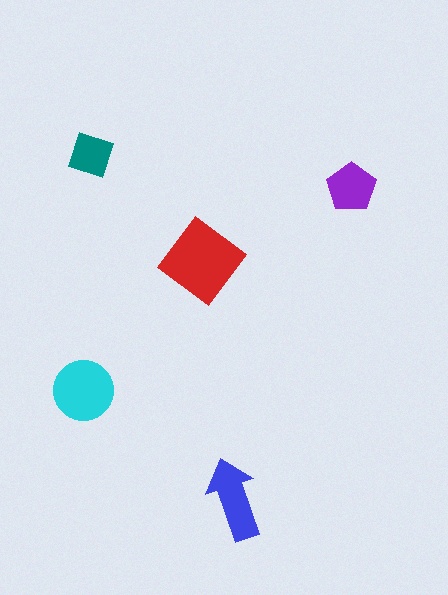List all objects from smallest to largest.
The teal diamond, the purple pentagon, the blue arrow, the cyan circle, the red diamond.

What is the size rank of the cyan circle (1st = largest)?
2nd.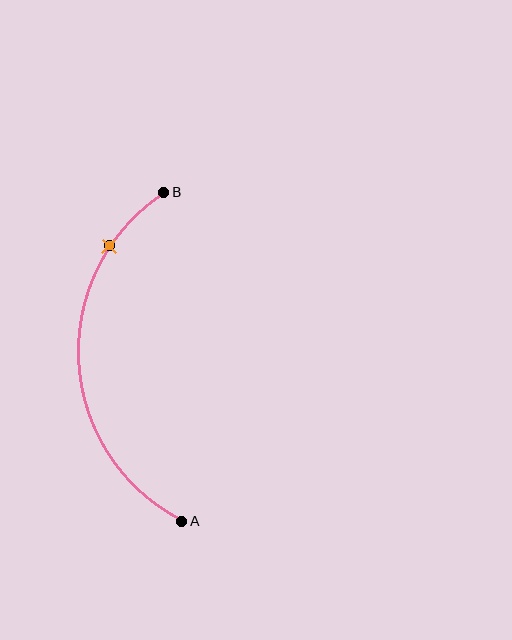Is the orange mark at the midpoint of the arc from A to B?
No. The orange mark lies on the arc but is closer to endpoint B. The arc midpoint would be at the point on the curve equidistant along the arc from both A and B.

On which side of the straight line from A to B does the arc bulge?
The arc bulges to the left of the straight line connecting A and B.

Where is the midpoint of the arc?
The arc midpoint is the point on the curve farthest from the straight line joining A and B. It sits to the left of that line.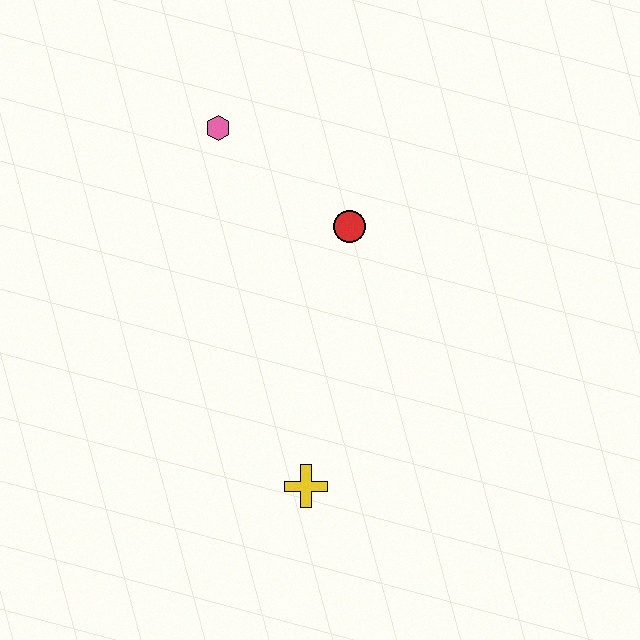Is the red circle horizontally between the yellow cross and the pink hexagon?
No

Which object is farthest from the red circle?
The yellow cross is farthest from the red circle.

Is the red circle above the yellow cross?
Yes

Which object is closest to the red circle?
The pink hexagon is closest to the red circle.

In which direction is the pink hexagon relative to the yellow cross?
The pink hexagon is above the yellow cross.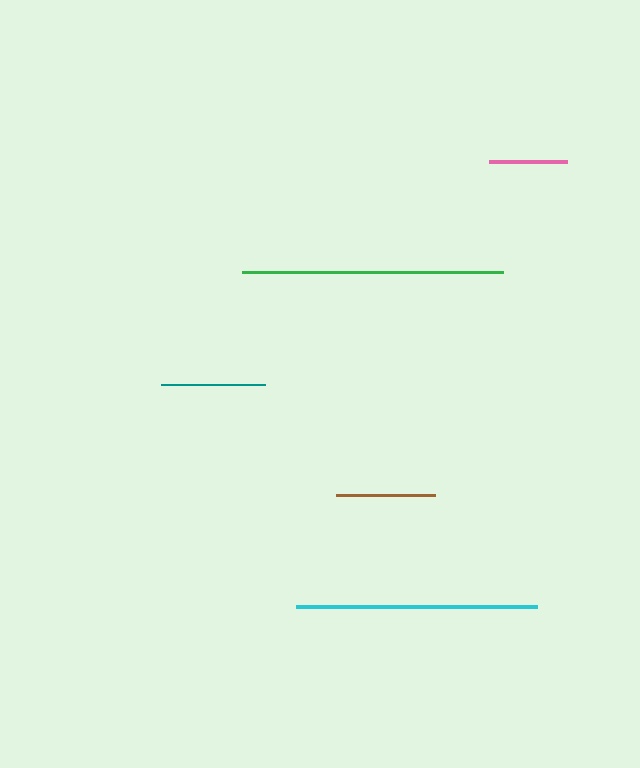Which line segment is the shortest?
The pink line is the shortest at approximately 78 pixels.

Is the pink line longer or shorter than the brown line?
The brown line is longer than the pink line.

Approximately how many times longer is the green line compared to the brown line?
The green line is approximately 2.7 times the length of the brown line.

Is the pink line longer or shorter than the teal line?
The teal line is longer than the pink line.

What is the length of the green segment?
The green segment is approximately 262 pixels long.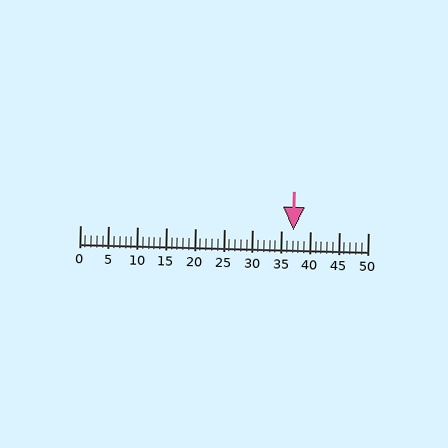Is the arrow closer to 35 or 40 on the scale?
The arrow is closer to 35.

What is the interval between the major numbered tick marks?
The major tick marks are spaced 5 units apart.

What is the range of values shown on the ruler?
The ruler shows values from 0 to 50.